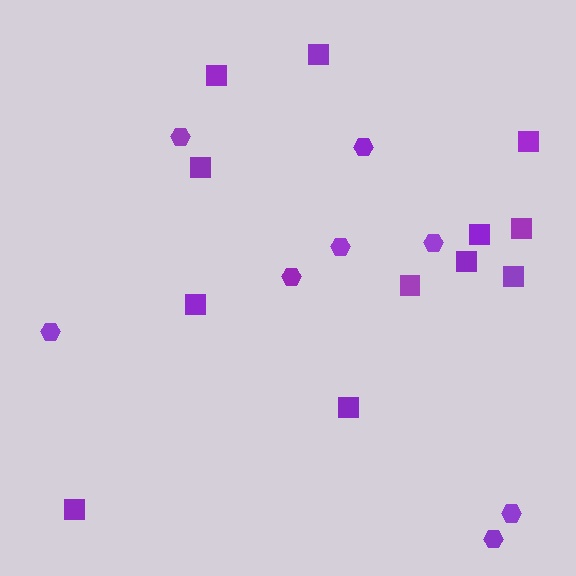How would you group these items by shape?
There are 2 groups: one group of hexagons (8) and one group of squares (12).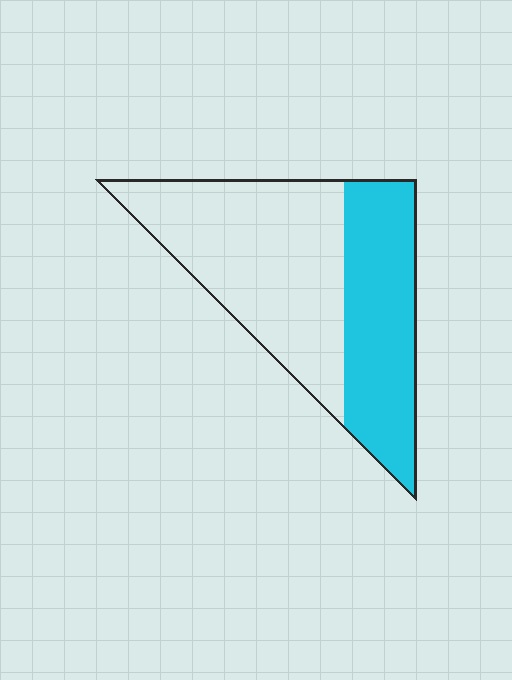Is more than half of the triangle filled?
No.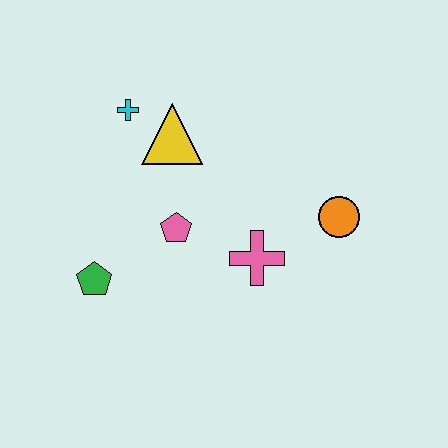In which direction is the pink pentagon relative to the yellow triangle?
The pink pentagon is below the yellow triangle.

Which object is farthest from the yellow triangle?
The orange circle is farthest from the yellow triangle.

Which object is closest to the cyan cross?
The yellow triangle is closest to the cyan cross.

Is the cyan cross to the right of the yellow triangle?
No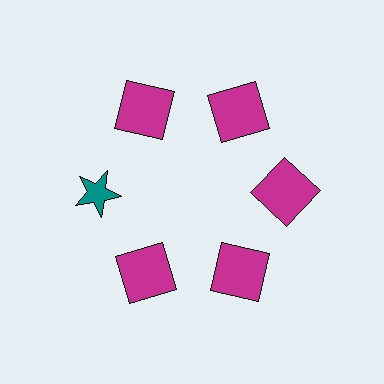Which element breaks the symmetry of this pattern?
The teal star at roughly the 9 o'clock position breaks the symmetry. All other shapes are magenta squares.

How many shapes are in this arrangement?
There are 6 shapes arranged in a ring pattern.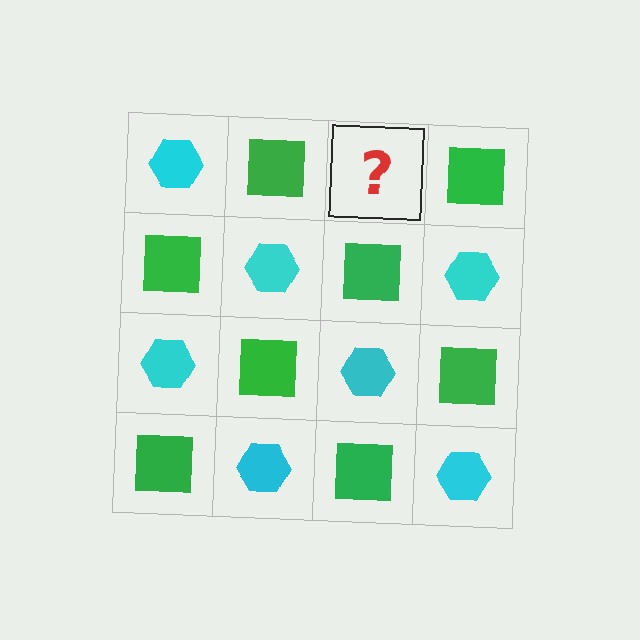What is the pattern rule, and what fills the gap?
The rule is that it alternates cyan hexagon and green square in a checkerboard pattern. The gap should be filled with a cyan hexagon.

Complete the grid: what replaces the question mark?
The question mark should be replaced with a cyan hexagon.